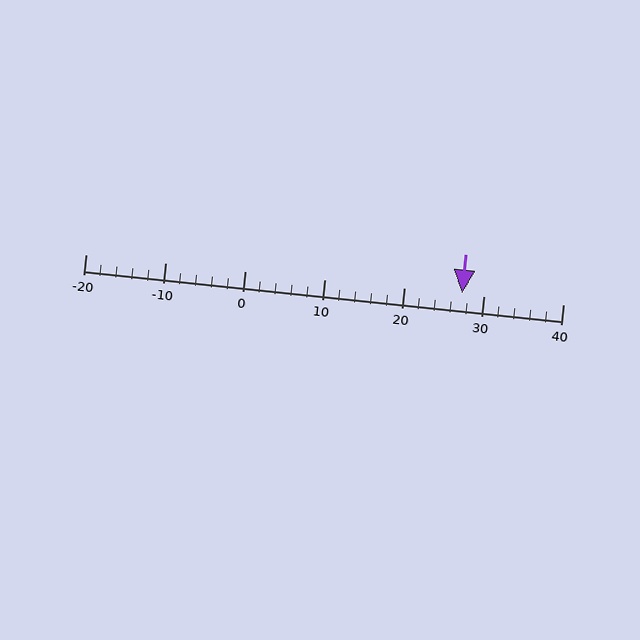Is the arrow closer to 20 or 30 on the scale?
The arrow is closer to 30.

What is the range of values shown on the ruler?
The ruler shows values from -20 to 40.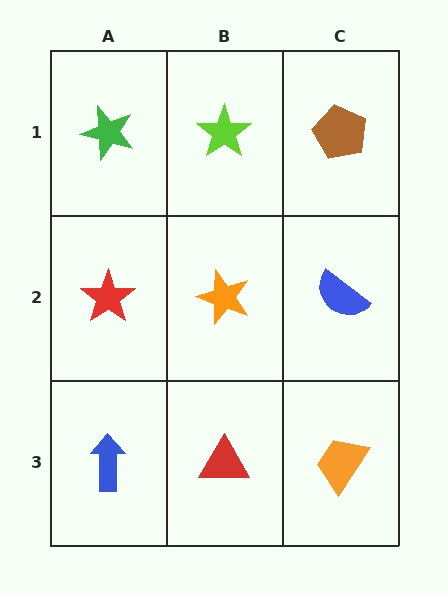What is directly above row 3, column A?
A red star.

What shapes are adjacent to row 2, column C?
A brown pentagon (row 1, column C), an orange trapezoid (row 3, column C), an orange star (row 2, column B).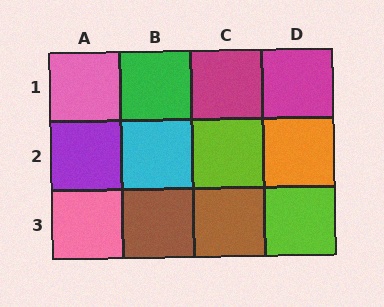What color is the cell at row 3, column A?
Pink.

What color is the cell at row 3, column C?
Brown.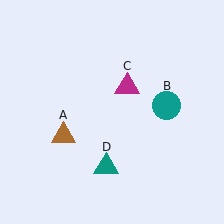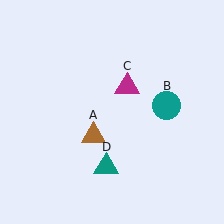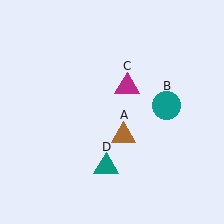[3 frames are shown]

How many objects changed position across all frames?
1 object changed position: brown triangle (object A).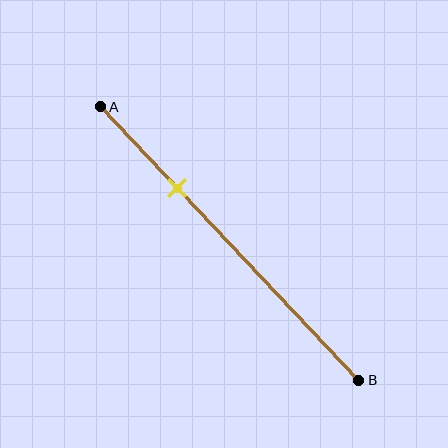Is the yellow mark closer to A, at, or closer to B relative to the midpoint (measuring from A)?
The yellow mark is closer to point A than the midpoint of segment AB.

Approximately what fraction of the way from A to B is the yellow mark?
The yellow mark is approximately 30% of the way from A to B.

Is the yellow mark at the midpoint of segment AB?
No, the mark is at about 30% from A, not at the 50% midpoint.